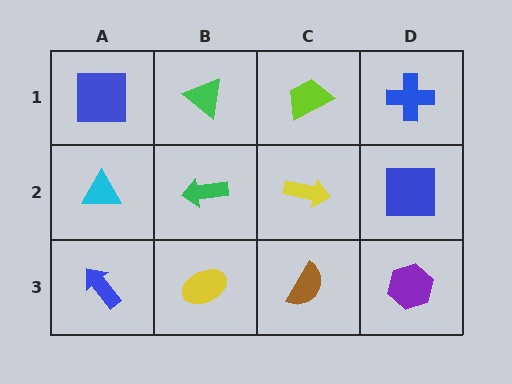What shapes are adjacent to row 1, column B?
A green arrow (row 2, column B), a blue square (row 1, column A), a lime trapezoid (row 1, column C).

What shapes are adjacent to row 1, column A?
A cyan triangle (row 2, column A), a green triangle (row 1, column B).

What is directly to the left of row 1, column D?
A lime trapezoid.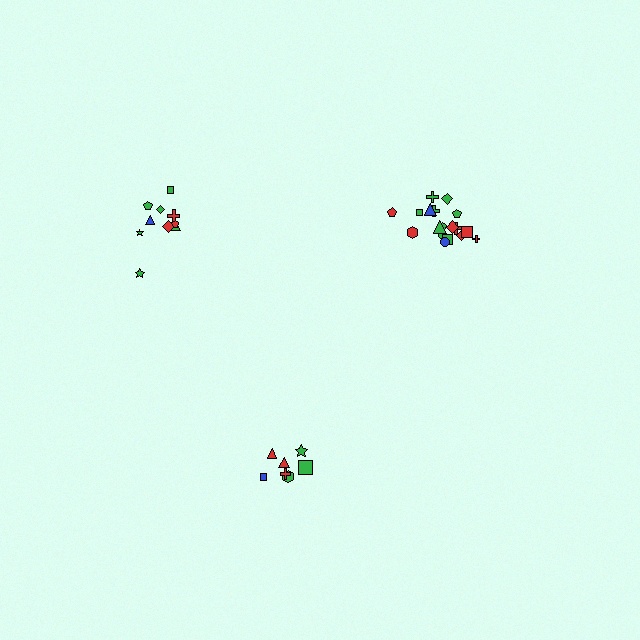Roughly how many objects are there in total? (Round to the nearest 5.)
Roughly 35 objects in total.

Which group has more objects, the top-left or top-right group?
The top-right group.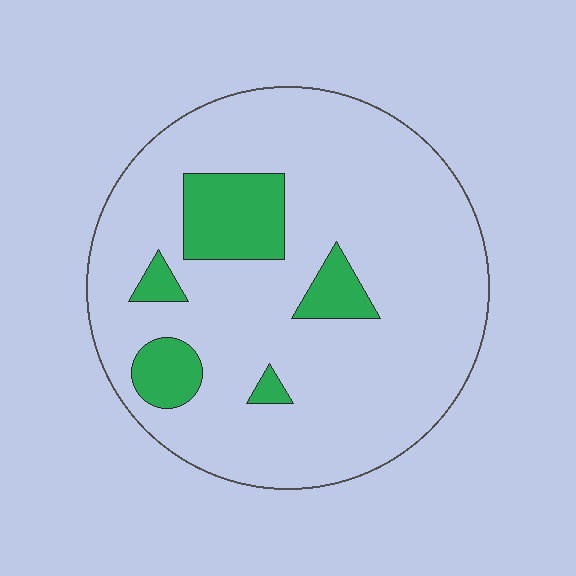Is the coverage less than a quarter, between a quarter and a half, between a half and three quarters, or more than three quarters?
Less than a quarter.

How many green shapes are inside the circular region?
5.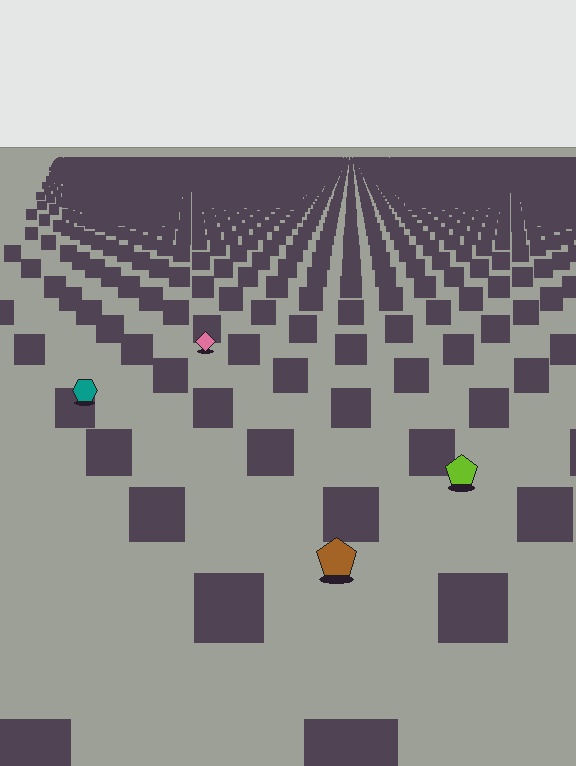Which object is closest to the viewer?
The brown pentagon is closest. The texture marks near it are larger and more spread out.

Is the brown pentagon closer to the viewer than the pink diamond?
Yes. The brown pentagon is closer — you can tell from the texture gradient: the ground texture is coarser near it.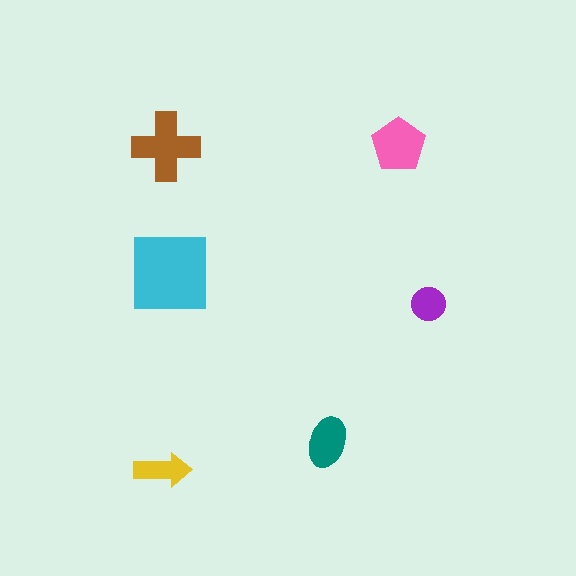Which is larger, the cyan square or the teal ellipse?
The cyan square.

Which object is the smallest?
The purple circle.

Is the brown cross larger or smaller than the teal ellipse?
Larger.